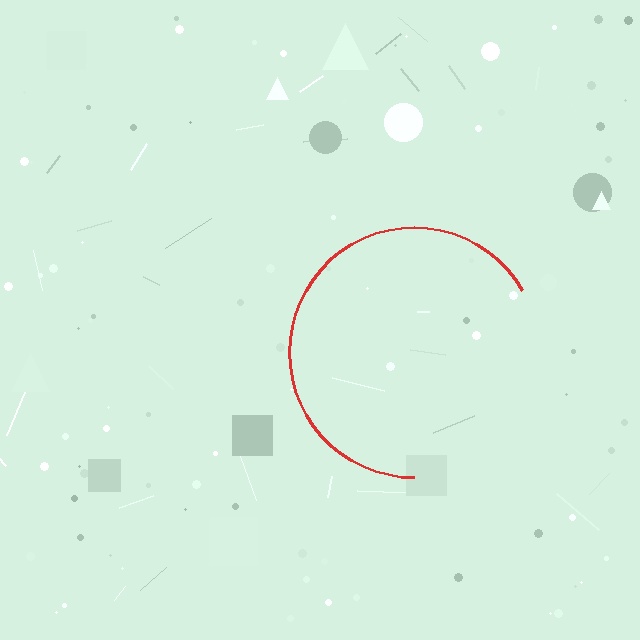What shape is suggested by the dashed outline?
The dashed outline suggests a circle.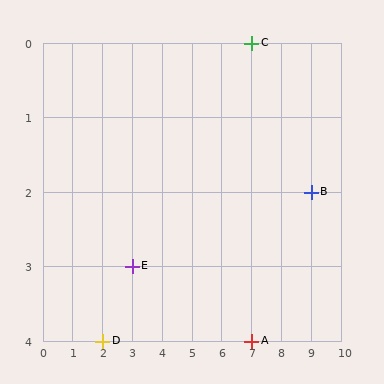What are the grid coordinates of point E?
Point E is at grid coordinates (3, 3).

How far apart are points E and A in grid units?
Points E and A are 4 columns and 1 row apart (about 4.1 grid units diagonally).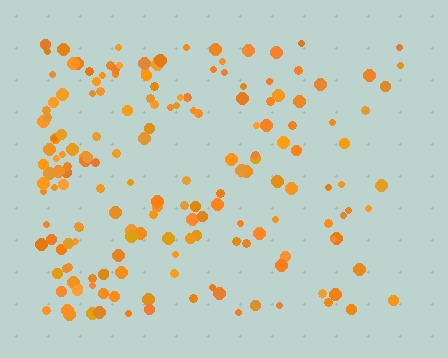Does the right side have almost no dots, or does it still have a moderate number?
Still a moderate number, just noticeably fewer than the left.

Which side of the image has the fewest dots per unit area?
The right.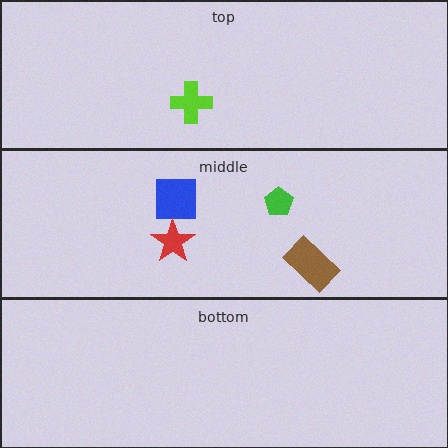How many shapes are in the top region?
1.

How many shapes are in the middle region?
4.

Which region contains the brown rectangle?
The middle region.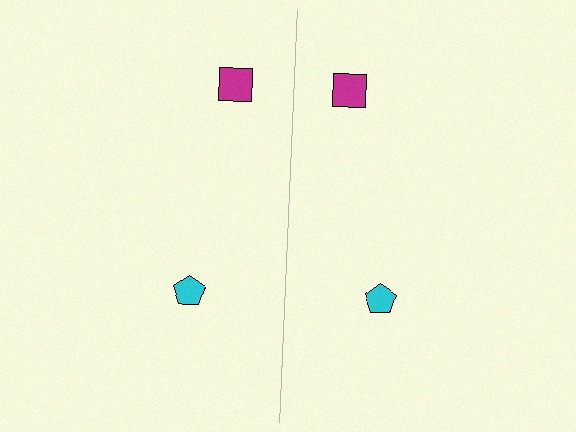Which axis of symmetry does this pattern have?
The pattern has a vertical axis of symmetry running through the center of the image.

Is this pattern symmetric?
Yes, this pattern has bilateral (reflection) symmetry.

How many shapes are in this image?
There are 4 shapes in this image.